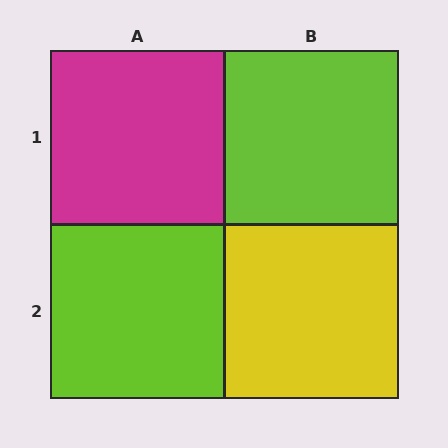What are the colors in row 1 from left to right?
Magenta, lime.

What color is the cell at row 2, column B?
Yellow.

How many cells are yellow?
1 cell is yellow.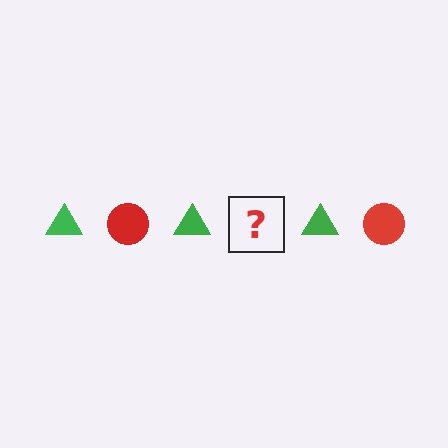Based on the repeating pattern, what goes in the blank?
The blank should be a red circle.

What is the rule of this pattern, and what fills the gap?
The rule is that the pattern alternates between green triangle and red circle. The gap should be filled with a red circle.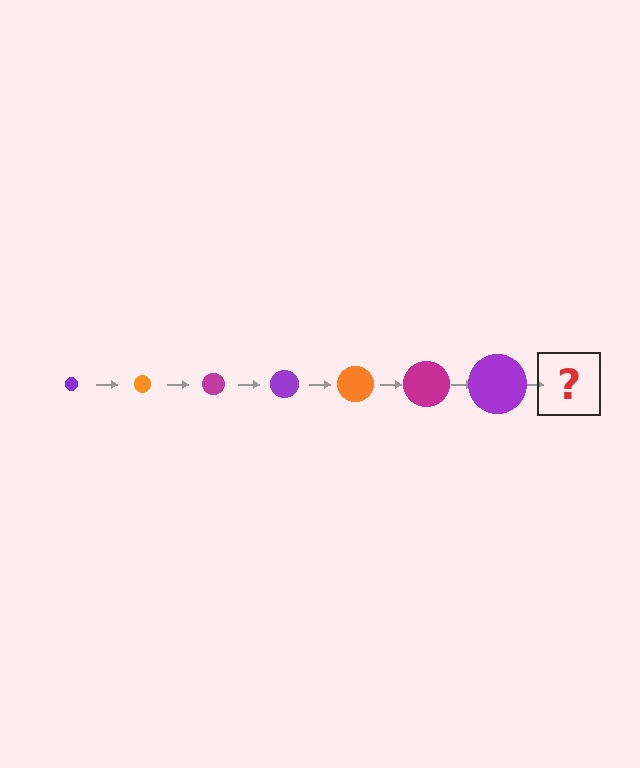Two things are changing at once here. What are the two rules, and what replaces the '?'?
The two rules are that the circle grows larger each step and the color cycles through purple, orange, and magenta. The '?' should be an orange circle, larger than the previous one.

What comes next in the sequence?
The next element should be an orange circle, larger than the previous one.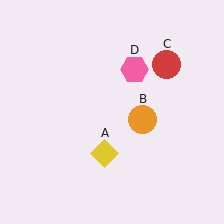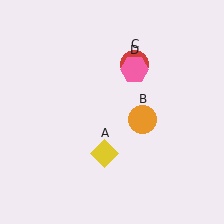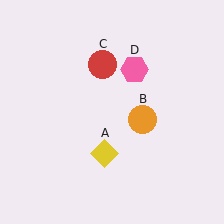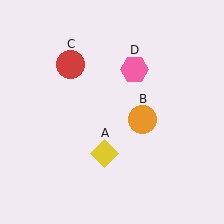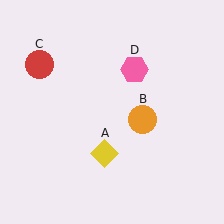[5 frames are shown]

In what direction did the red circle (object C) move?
The red circle (object C) moved left.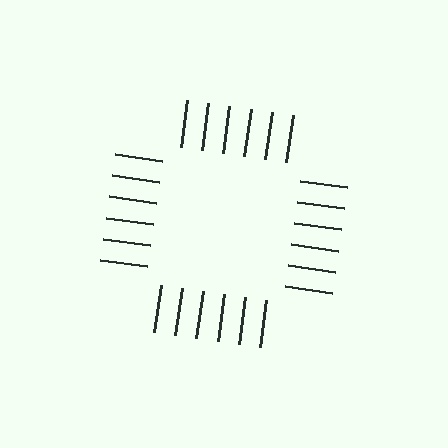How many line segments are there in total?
24 — 6 along each of the 4 edges.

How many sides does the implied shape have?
4 sides — the line-ends trace a square.